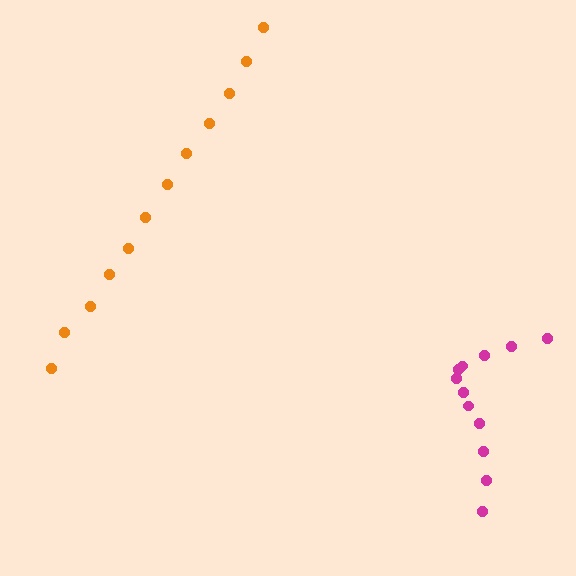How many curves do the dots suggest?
There are 2 distinct paths.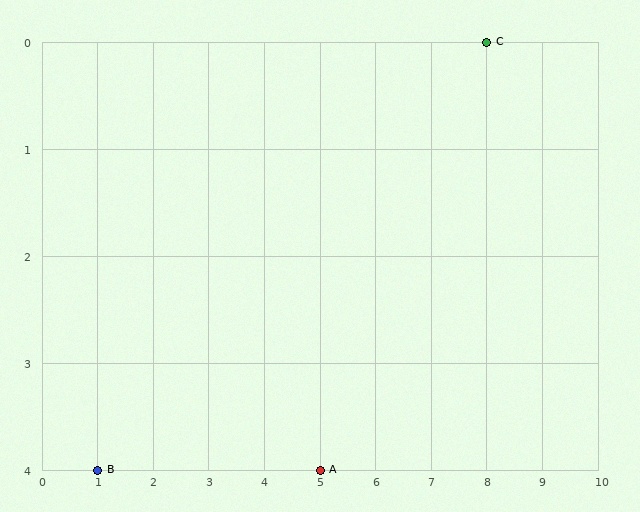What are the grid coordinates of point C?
Point C is at grid coordinates (8, 0).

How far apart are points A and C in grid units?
Points A and C are 3 columns and 4 rows apart (about 5.0 grid units diagonally).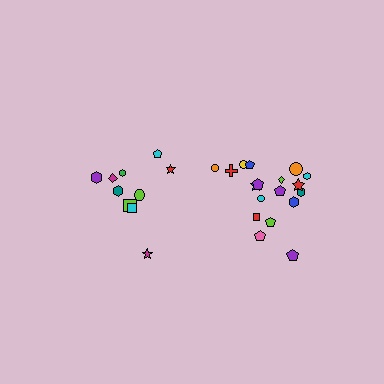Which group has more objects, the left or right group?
The right group.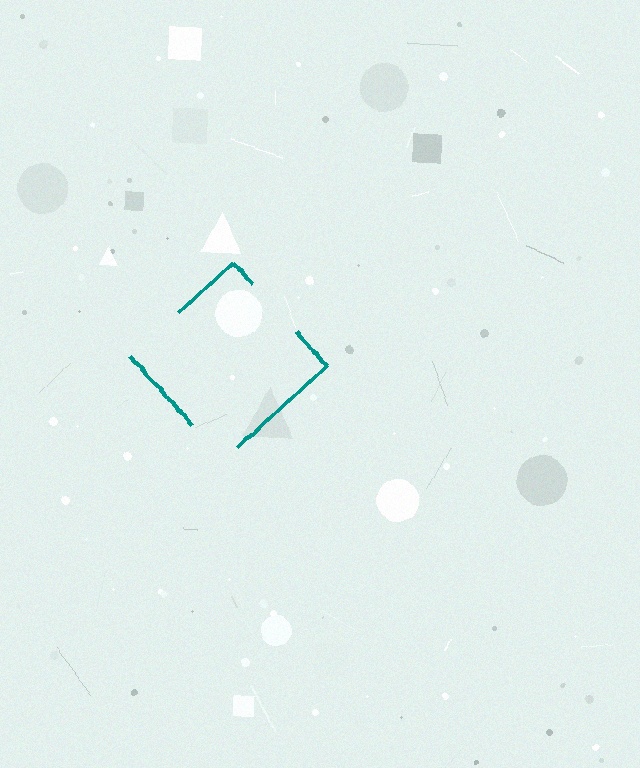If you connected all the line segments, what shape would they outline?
They would outline a diamond.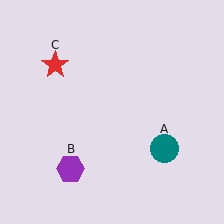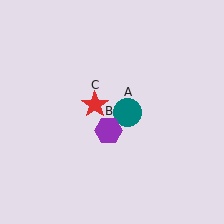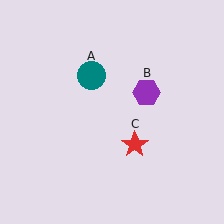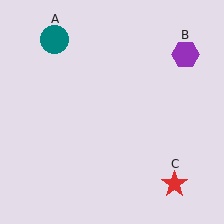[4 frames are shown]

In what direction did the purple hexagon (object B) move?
The purple hexagon (object B) moved up and to the right.